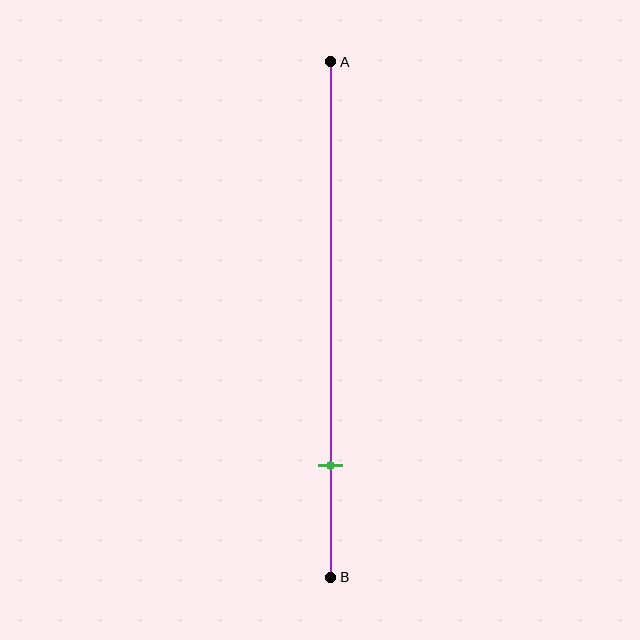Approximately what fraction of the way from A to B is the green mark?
The green mark is approximately 80% of the way from A to B.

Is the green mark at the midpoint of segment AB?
No, the mark is at about 80% from A, not at the 50% midpoint.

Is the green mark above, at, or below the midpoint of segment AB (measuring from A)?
The green mark is below the midpoint of segment AB.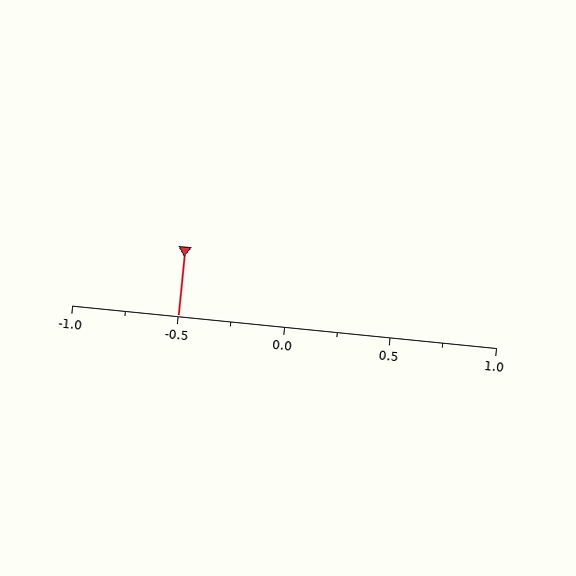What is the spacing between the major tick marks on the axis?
The major ticks are spaced 0.5 apart.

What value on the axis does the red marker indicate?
The marker indicates approximately -0.5.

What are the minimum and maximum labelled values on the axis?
The axis runs from -1.0 to 1.0.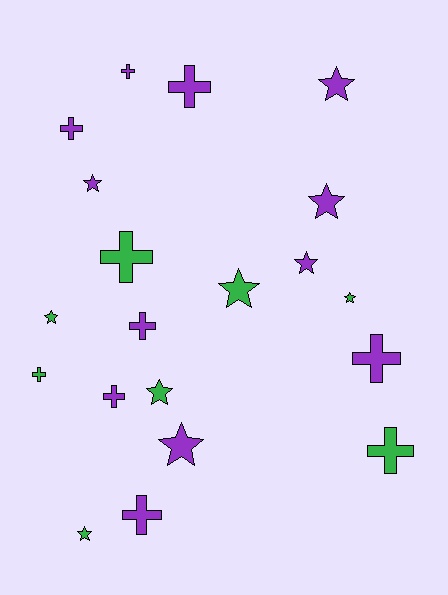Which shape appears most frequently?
Cross, with 10 objects.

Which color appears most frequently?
Purple, with 12 objects.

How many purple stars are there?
There are 5 purple stars.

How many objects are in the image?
There are 20 objects.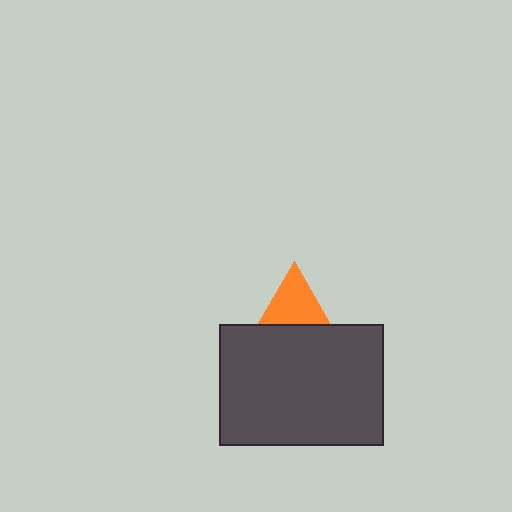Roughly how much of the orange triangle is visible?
About half of it is visible (roughly 46%).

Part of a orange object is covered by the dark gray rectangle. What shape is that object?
It is a triangle.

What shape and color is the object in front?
The object in front is a dark gray rectangle.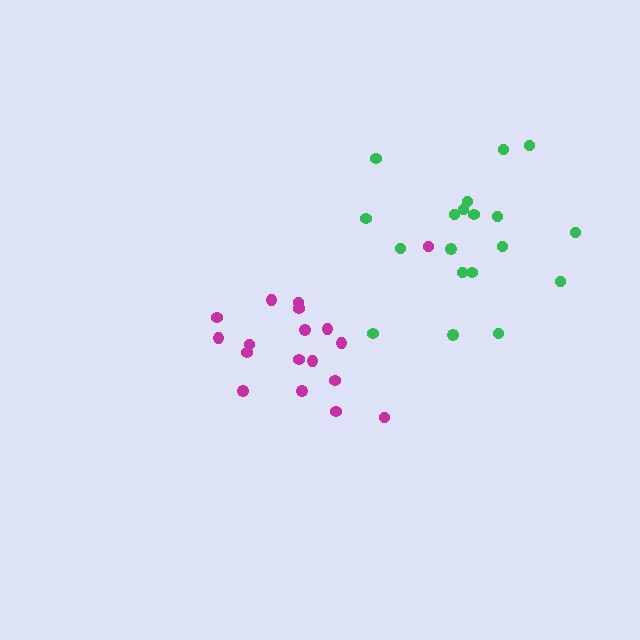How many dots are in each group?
Group 1: 19 dots, Group 2: 18 dots (37 total).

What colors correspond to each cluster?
The clusters are colored: green, magenta.